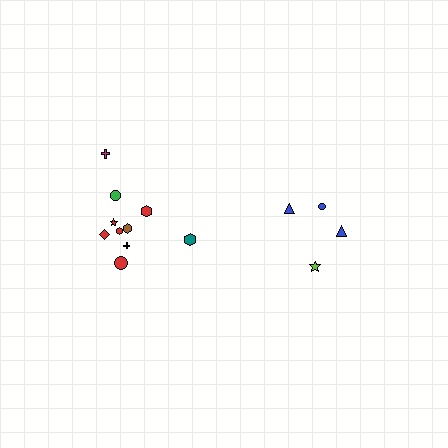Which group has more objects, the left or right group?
The left group.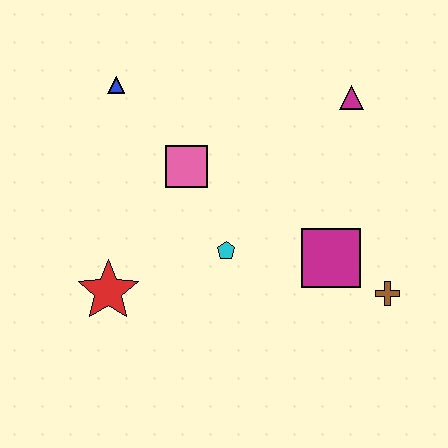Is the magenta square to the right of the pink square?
Yes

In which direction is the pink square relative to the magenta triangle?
The pink square is to the left of the magenta triangle.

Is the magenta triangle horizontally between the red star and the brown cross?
Yes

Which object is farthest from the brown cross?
The blue triangle is farthest from the brown cross.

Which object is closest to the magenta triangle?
The magenta square is closest to the magenta triangle.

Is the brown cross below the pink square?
Yes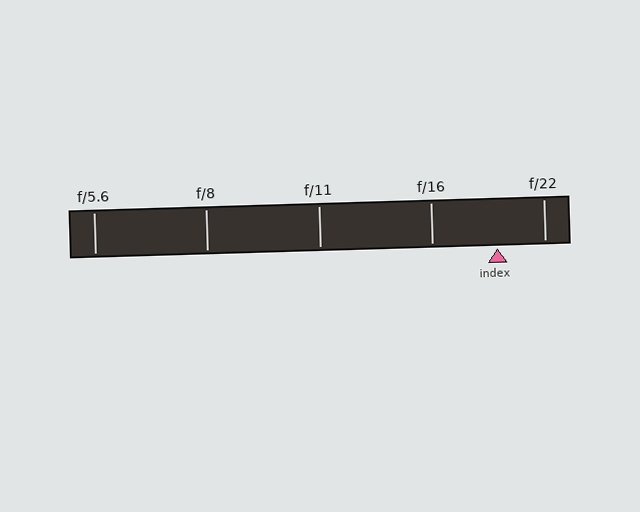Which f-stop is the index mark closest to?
The index mark is closest to f/22.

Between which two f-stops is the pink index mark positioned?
The index mark is between f/16 and f/22.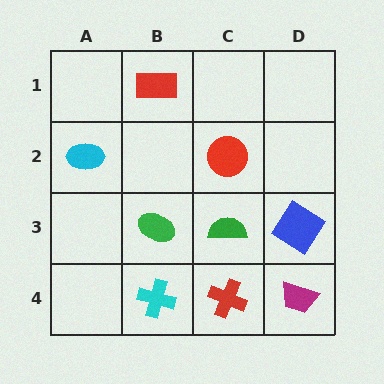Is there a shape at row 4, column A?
No, that cell is empty.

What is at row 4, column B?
A cyan cross.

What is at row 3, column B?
A green ellipse.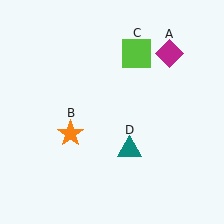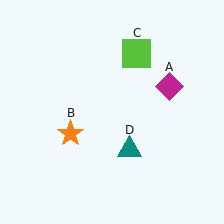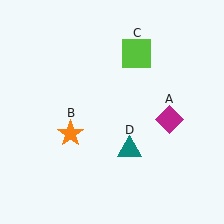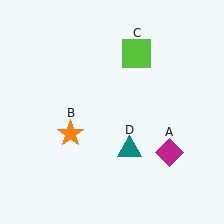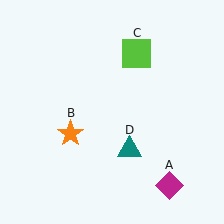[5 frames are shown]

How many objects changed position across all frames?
1 object changed position: magenta diamond (object A).